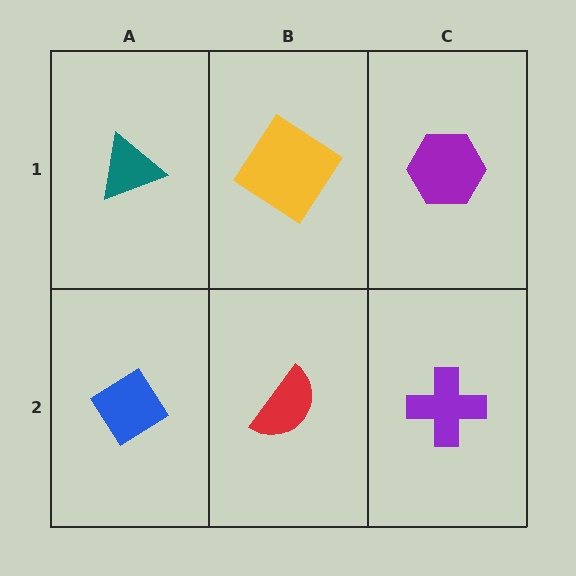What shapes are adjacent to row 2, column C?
A purple hexagon (row 1, column C), a red semicircle (row 2, column B).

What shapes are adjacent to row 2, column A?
A teal triangle (row 1, column A), a red semicircle (row 2, column B).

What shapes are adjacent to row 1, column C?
A purple cross (row 2, column C), a yellow diamond (row 1, column B).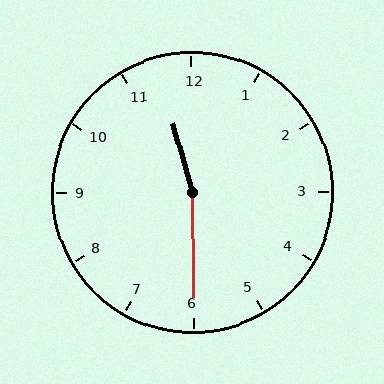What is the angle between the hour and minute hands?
Approximately 165 degrees.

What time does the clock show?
11:30.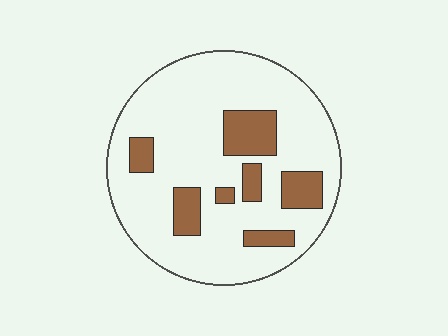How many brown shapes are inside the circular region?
7.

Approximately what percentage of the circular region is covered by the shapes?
Approximately 20%.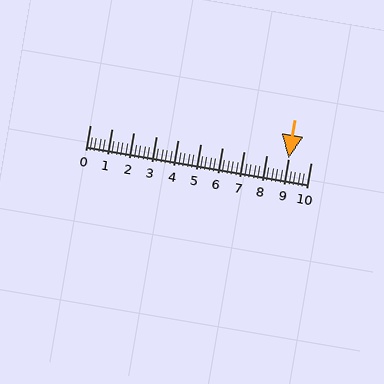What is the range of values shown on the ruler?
The ruler shows values from 0 to 10.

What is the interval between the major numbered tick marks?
The major tick marks are spaced 1 units apart.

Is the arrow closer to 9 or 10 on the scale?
The arrow is closer to 9.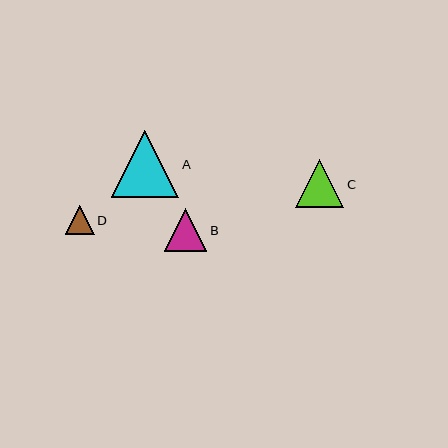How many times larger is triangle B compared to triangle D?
Triangle B is approximately 1.5 times the size of triangle D.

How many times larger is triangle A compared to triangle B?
Triangle A is approximately 1.6 times the size of triangle B.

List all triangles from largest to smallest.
From largest to smallest: A, C, B, D.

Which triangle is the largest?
Triangle A is the largest with a size of approximately 67 pixels.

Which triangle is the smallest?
Triangle D is the smallest with a size of approximately 29 pixels.